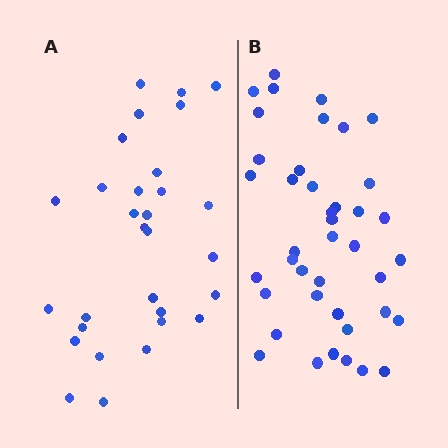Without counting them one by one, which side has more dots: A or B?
Region B (the right region) has more dots.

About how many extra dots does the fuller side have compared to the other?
Region B has roughly 12 or so more dots than region A.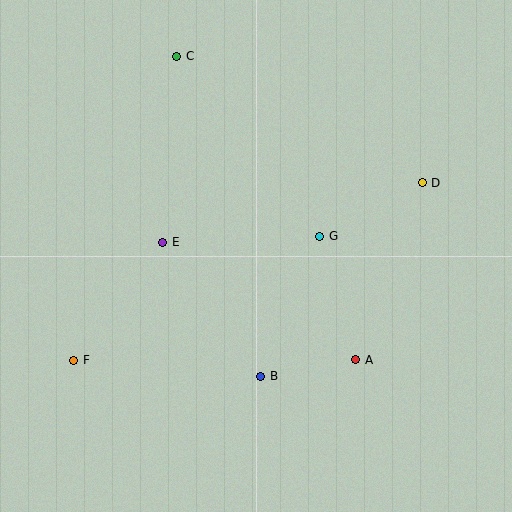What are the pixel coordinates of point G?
Point G is at (320, 236).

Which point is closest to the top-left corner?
Point C is closest to the top-left corner.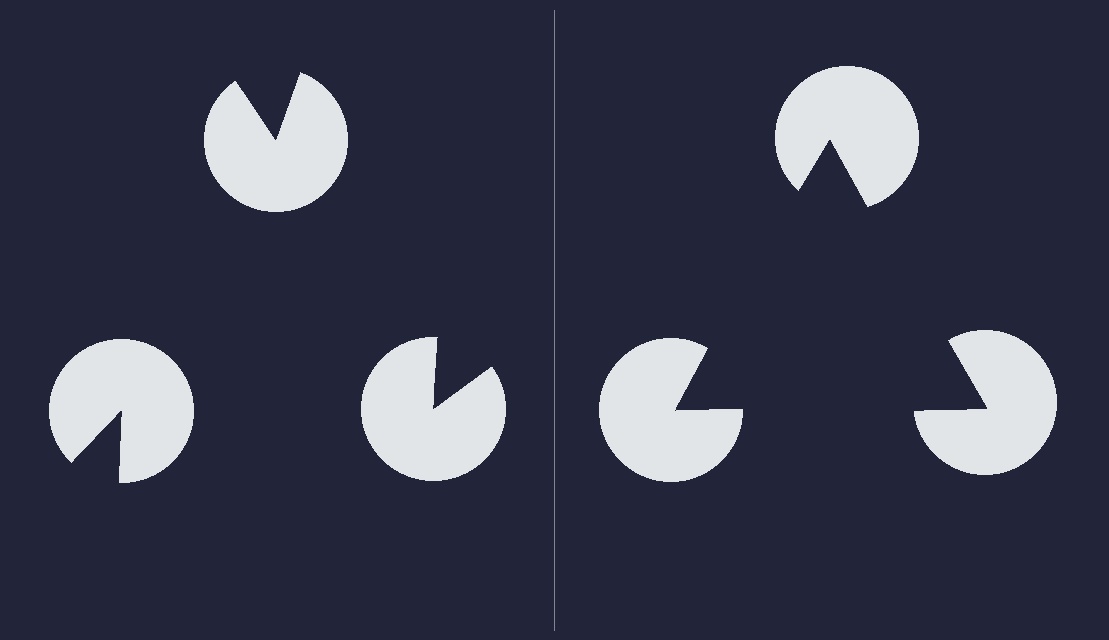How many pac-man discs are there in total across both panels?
6 — 3 on each side.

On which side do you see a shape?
An illusory triangle appears on the right side. On the left side the wedge cuts are rotated, so no coherent shape forms.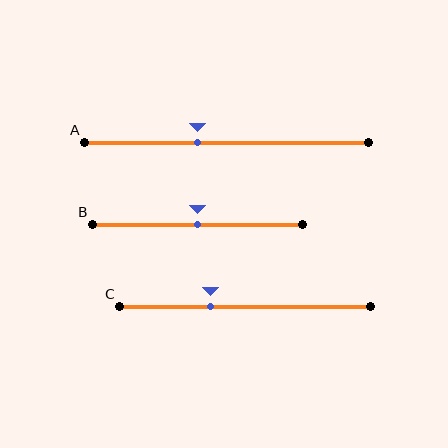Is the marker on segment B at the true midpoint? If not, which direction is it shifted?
Yes, the marker on segment B is at the true midpoint.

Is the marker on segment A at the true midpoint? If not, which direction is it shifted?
No, the marker on segment A is shifted to the left by about 10% of the segment length.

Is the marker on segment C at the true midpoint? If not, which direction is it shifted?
No, the marker on segment C is shifted to the left by about 14% of the segment length.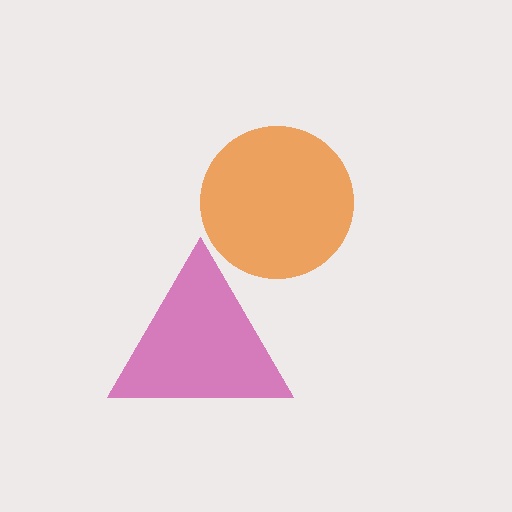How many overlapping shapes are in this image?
There are 2 overlapping shapes in the image.